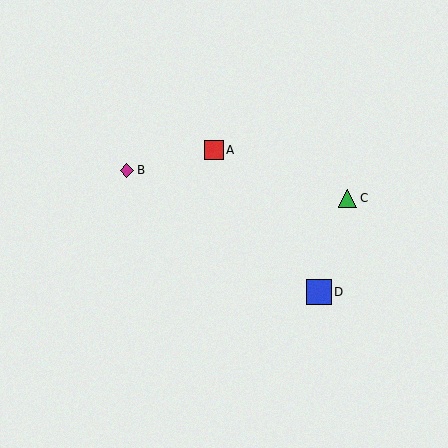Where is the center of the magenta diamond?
The center of the magenta diamond is at (127, 170).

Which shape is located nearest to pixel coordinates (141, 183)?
The magenta diamond (labeled B) at (127, 170) is nearest to that location.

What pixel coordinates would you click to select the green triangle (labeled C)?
Click at (348, 198) to select the green triangle C.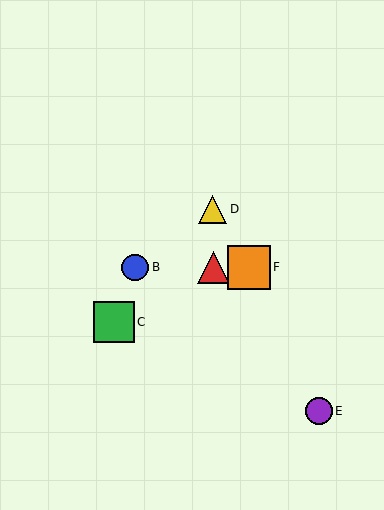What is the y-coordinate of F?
Object F is at y≈267.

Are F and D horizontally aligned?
No, F is at y≈267 and D is at y≈209.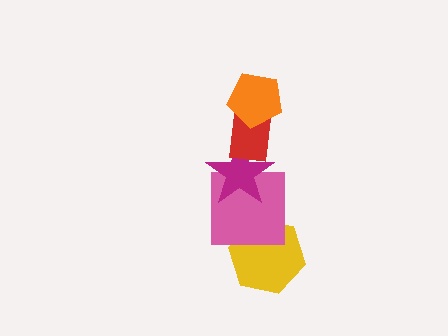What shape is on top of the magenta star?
The red rectangle is on top of the magenta star.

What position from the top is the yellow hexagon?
The yellow hexagon is 5th from the top.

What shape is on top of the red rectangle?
The orange pentagon is on top of the red rectangle.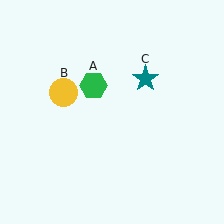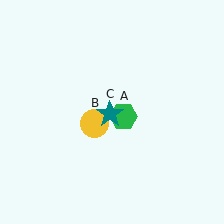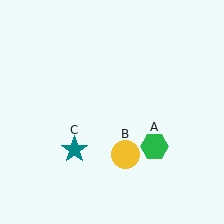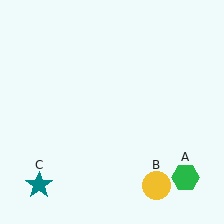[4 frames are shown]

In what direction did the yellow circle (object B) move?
The yellow circle (object B) moved down and to the right.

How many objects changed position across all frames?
3 objects changed position: green hexagon (object A), yellow circle (object B), teal star (object C).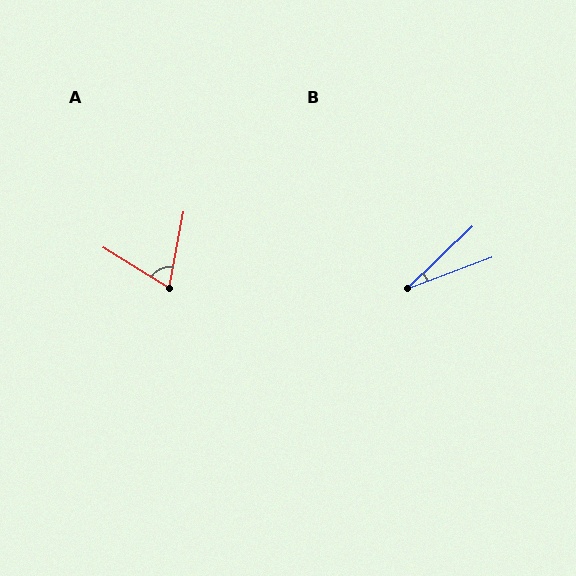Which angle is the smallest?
B, at approximately 24 degrees.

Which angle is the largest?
A, at approximately 69 degrees.